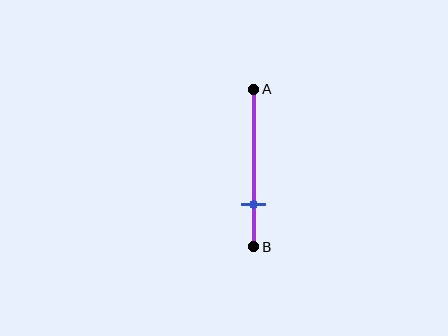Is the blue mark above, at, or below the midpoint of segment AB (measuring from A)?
The blue mark is below the midpoint of segment AB.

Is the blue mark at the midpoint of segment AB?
No, the mark is at about 75% from A, not at the 50% midpoint.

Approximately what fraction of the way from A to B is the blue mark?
The blue mark is approximately 75% of the way from A to B.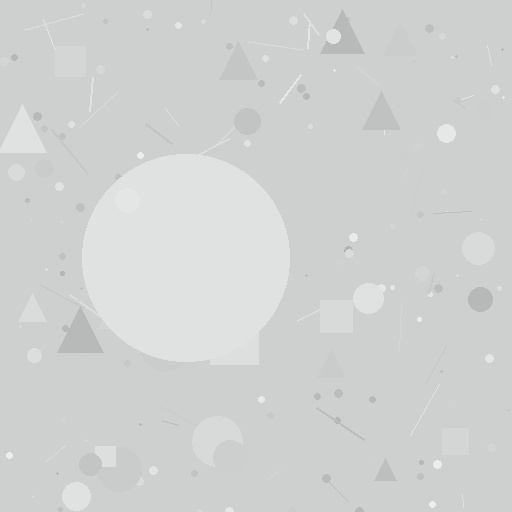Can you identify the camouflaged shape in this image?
The camouflaged shape is a circle.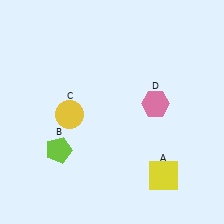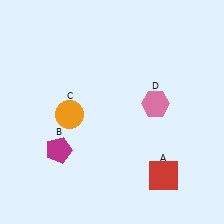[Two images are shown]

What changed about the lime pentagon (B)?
In Image 1, B is lime. In Image 2, it changed to magenta.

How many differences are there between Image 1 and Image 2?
There are 3 differences between the two images.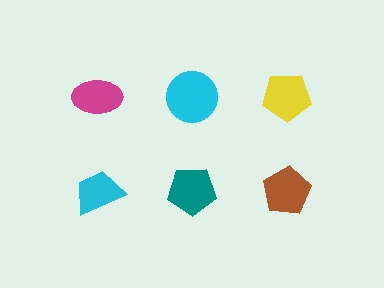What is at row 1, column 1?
A magenta ellipse.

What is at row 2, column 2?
A teal pentagon.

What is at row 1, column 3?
A yellow pentagon.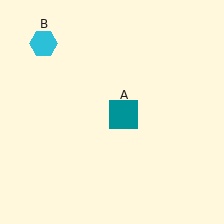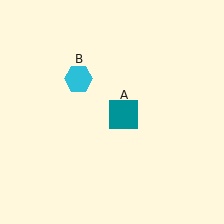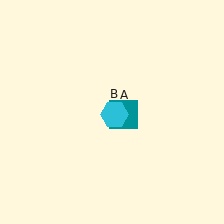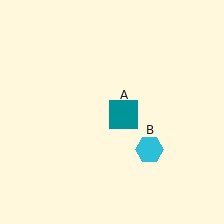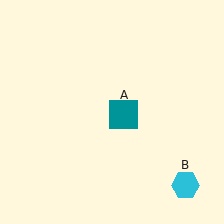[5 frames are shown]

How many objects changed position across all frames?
1 object changed position: cyan hexagon (object B).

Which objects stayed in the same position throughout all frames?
Teal square (object A) remained stationary.